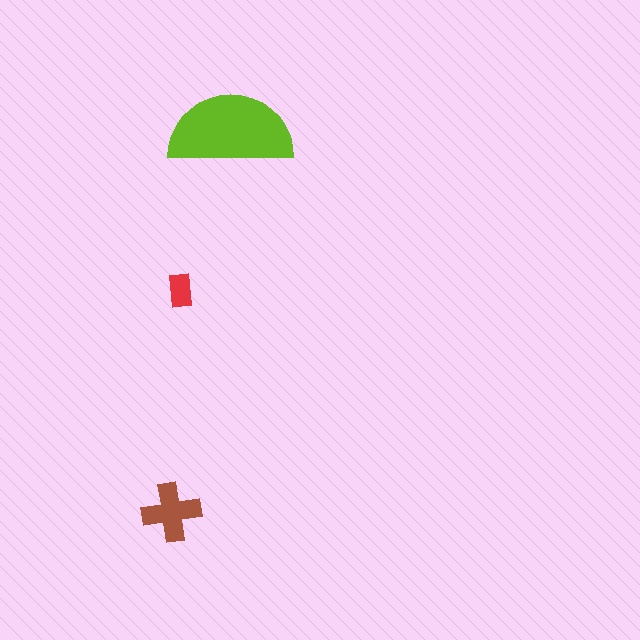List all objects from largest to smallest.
The lime semicircle, the brown cross, the red rectangle.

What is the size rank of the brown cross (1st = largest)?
2nd.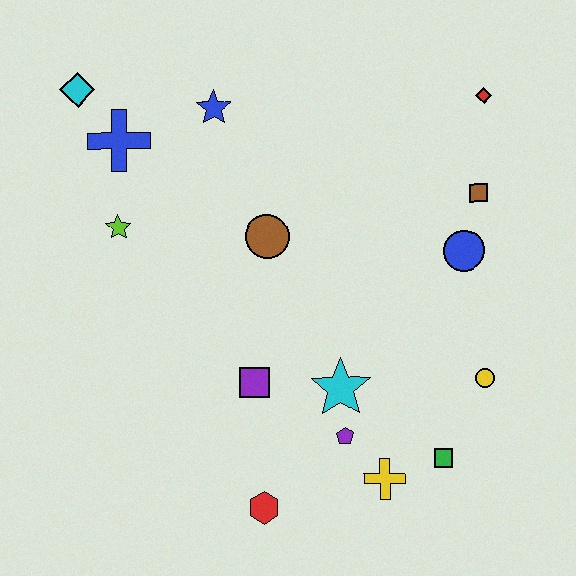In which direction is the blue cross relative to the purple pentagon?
The blue cross is above the purple pentagon.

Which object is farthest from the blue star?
The green square is farthest from the blue star.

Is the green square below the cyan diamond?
Yes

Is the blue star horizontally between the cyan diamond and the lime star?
No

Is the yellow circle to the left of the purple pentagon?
No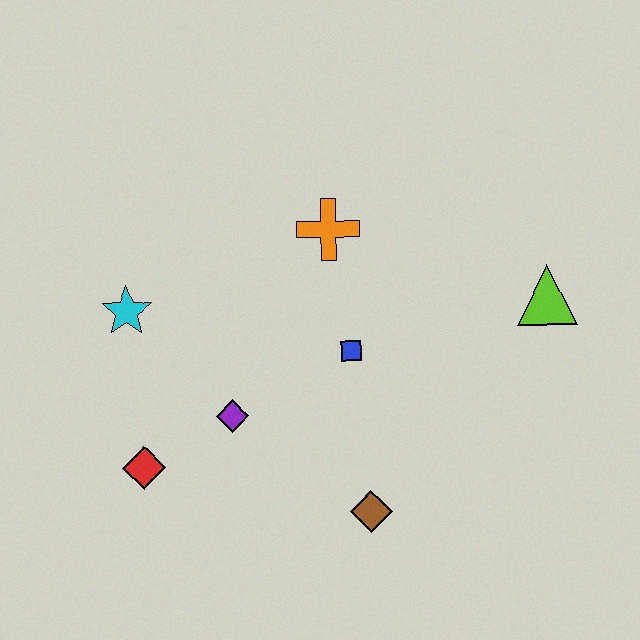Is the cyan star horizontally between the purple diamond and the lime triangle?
No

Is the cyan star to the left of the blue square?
Yes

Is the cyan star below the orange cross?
Yes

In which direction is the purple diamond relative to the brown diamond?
The purple diamond is to the left of the brown diamond.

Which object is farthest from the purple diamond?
The lime triangle is farthest from the purple diamond.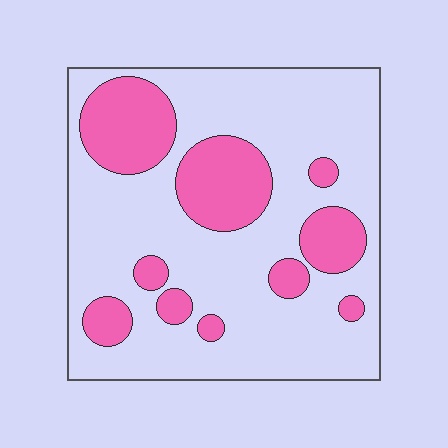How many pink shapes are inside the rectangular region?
10.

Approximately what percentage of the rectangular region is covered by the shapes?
Approximately 25%.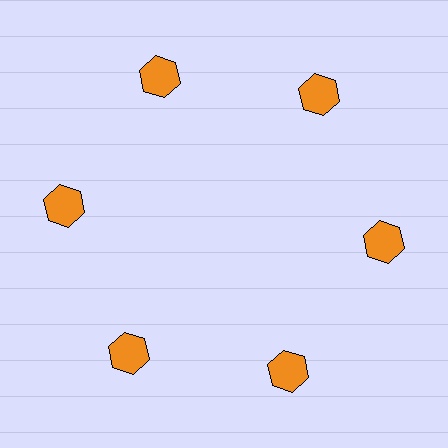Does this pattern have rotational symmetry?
Yes, this pattern has 6-fold rotational symmetry. It looks the same after rotating 60 degrees around the center.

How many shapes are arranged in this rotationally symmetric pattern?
There are 6 shapes, arranged in 6 groups of 1.